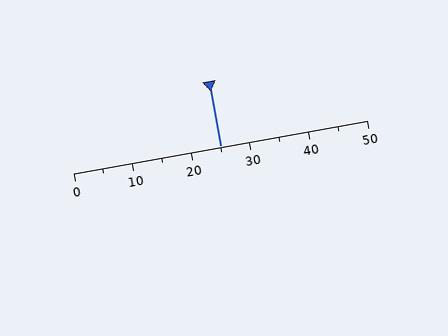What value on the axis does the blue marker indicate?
The marker indicates approximately 25.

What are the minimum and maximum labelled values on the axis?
The axis runs from 0 to 50.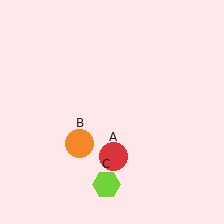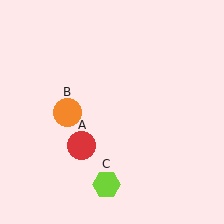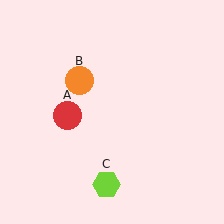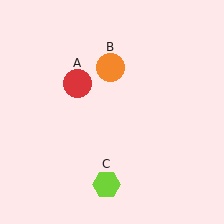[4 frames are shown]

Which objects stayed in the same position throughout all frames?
Lime hexagon (object C) remained stationary.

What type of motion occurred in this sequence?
The red circle (object A), orange circle (object B) rotated clockwise around the center of the scene.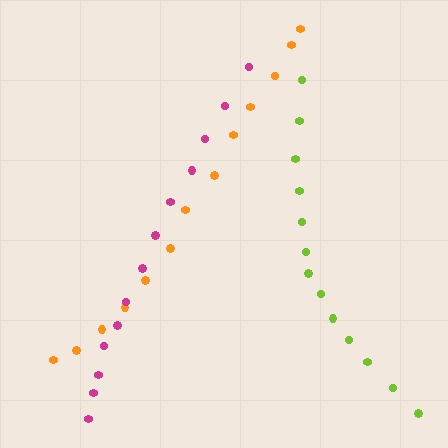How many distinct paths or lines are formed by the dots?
There are 3 distinct paths.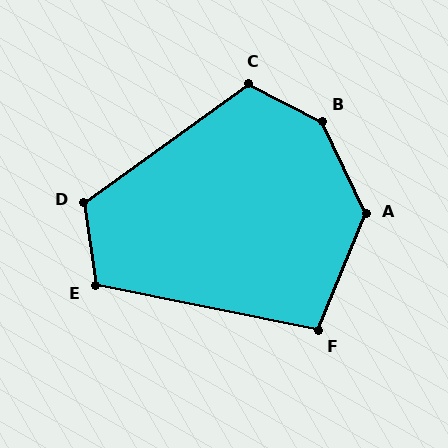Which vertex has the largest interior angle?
B, at approximately 142 degrees.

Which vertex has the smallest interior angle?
F, at approximately 101 degrees.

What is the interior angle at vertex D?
Approximately 117 degrees (obtuse).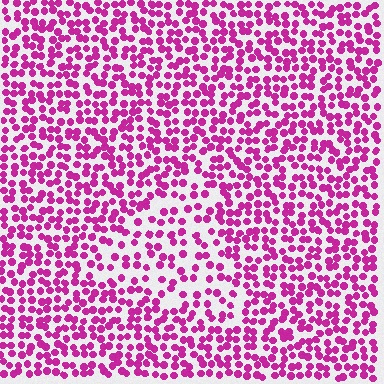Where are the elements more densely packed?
The elements are more densely packed outside the triangle boundary.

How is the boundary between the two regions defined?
The boundary is defined by a change in element density (approximately 1.7x ratio). All elements are the same color, size, and shape.